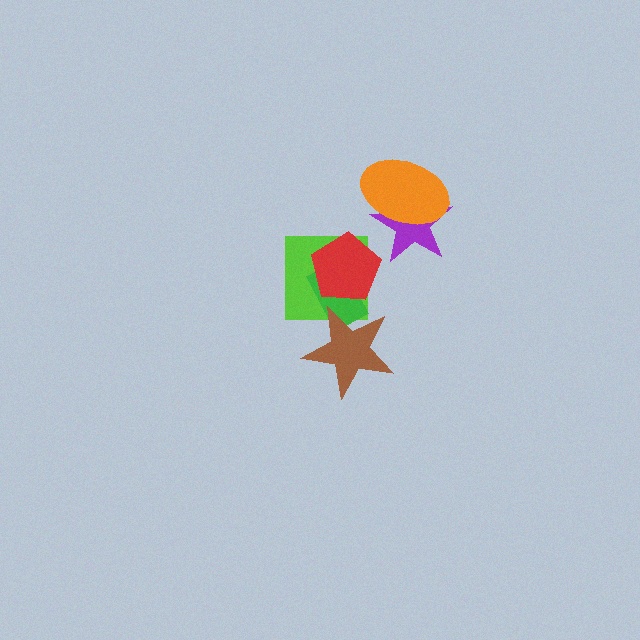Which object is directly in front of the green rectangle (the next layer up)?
The brown star is directly in front of the green rectangle.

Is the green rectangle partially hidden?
Yes, it is partially covered by another shape.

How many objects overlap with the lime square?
3 objects overlap with the lime square.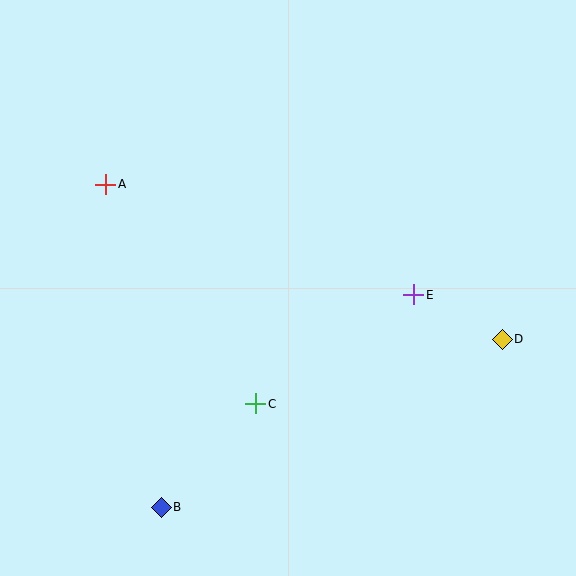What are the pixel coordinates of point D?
Point D is at (502, 339).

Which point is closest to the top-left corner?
Point A is closest to the top-left corner.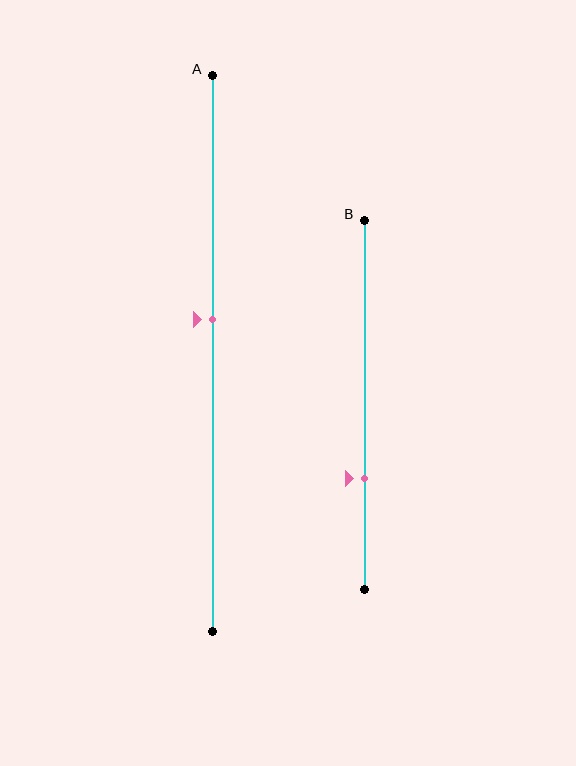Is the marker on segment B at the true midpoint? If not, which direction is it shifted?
No, the marker on segment B is shifted downward by about 20% of the segment length.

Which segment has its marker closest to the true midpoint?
Segment A has its marker closest to the true midpoint.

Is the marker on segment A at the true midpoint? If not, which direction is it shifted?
No, the marker on segment A is shifted upward by about 6% of the segment length.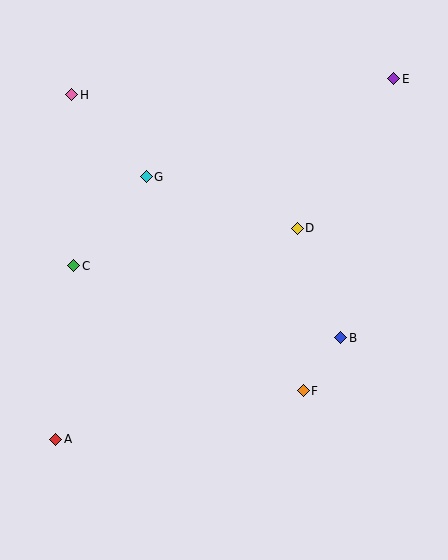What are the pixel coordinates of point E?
Point E is at (394, 79).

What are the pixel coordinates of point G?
Point G is at (146, 177).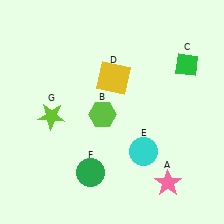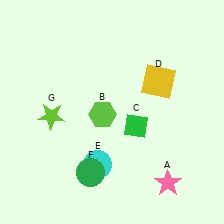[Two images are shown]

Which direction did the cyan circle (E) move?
The cyan circle (E) moved left.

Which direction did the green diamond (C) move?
The green diamond (C) moved down.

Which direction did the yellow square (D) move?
The yellow square (D) moved right.